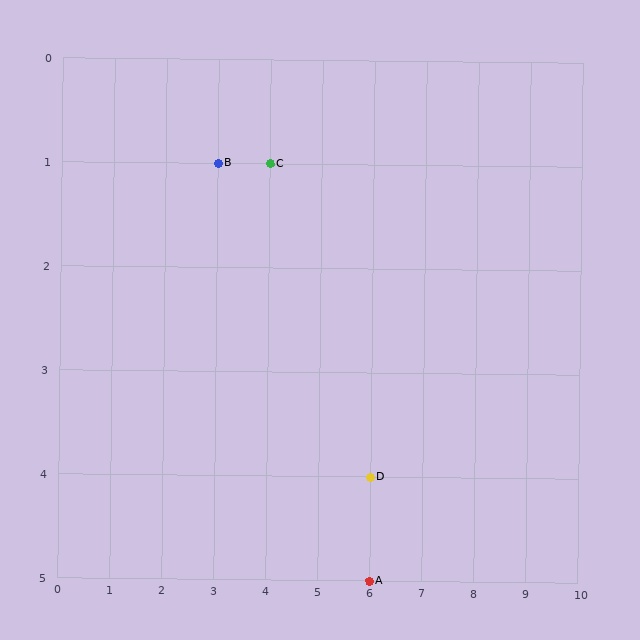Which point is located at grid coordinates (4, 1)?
Point C is at (4, 1).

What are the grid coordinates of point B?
Point B is at grid coordinates (3, 1).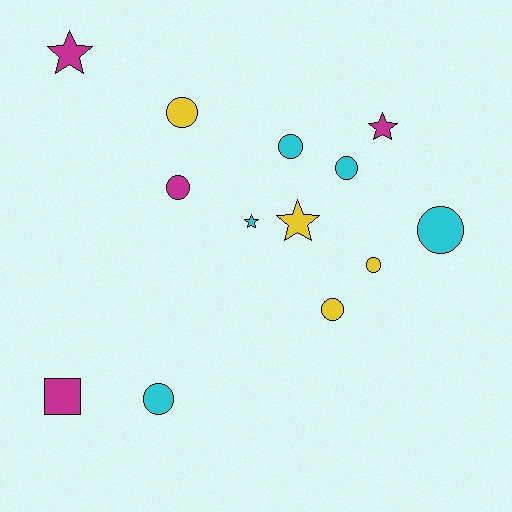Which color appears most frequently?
Cyan, with 5 objects.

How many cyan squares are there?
There are no cyan squares.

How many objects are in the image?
There are 13 objects.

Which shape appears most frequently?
Circle, with 8 objects.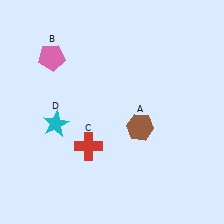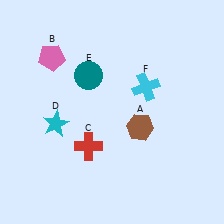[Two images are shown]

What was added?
A teal circle (E), a cyan cross (F) were added in Image 2.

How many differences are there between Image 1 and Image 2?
There are 2 differences between the two images.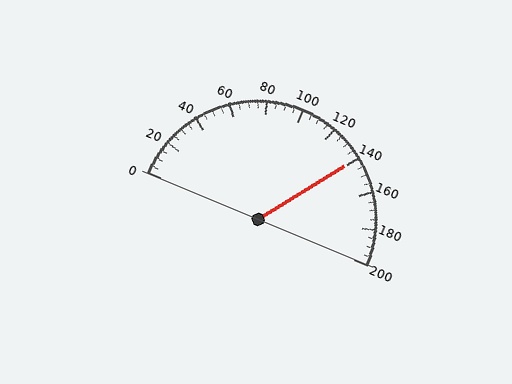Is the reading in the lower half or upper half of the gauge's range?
The reading is in the upper half of the range (0 to 200).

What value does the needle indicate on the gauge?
The needle indicates approximately 140.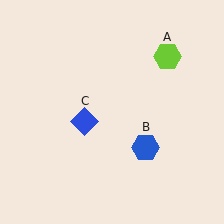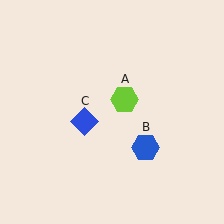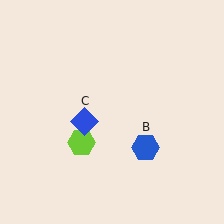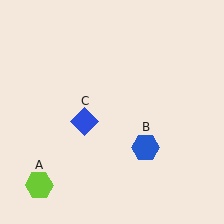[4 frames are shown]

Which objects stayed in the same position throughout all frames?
Blue hexagon (object B) and blue diamond (object C) remained stationary.